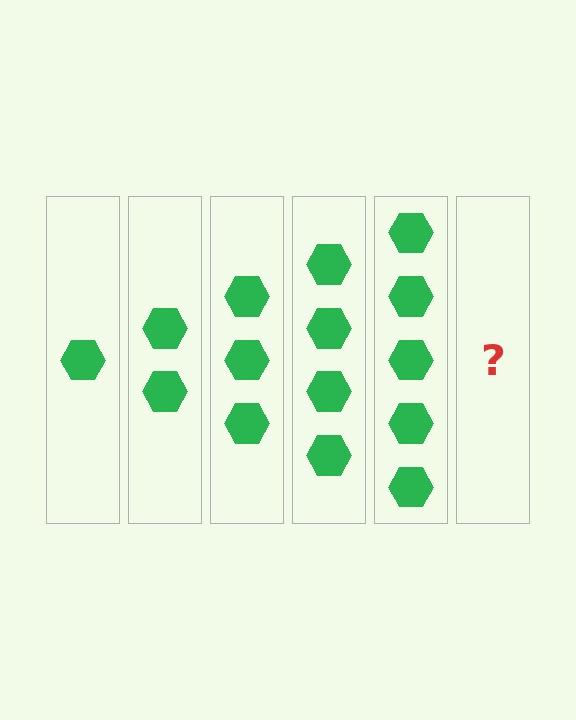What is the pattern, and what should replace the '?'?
The pattern is that each step adds one more hexagon. The '?' should be 6 hexagons.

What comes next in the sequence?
The next element should be 6 hexagons.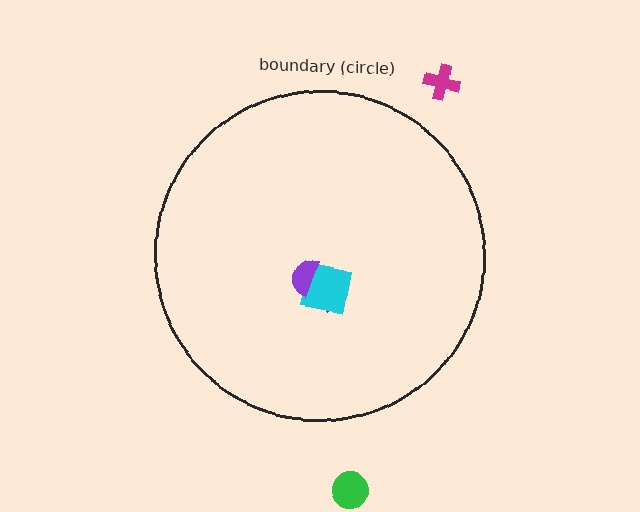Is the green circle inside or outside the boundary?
Outside.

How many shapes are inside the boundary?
3 inside, 2 outside.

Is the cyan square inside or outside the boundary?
Inside.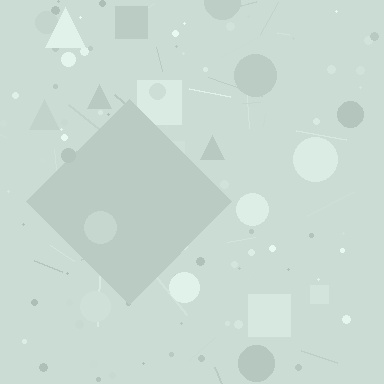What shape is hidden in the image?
A diamond is hidden in the image.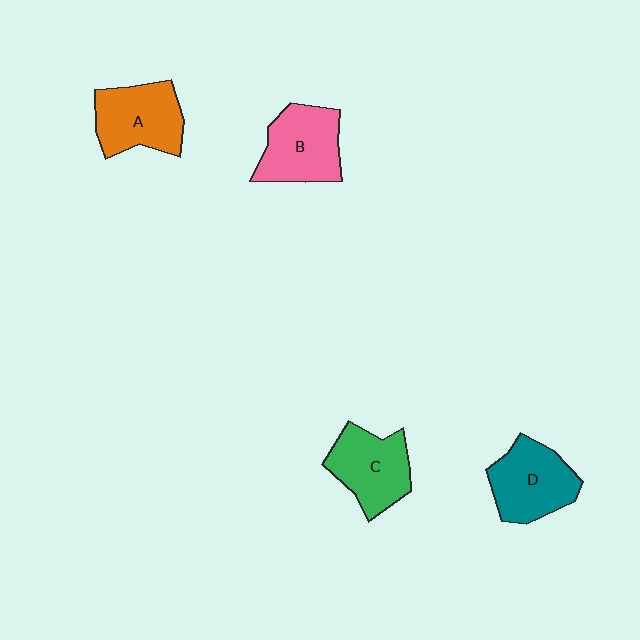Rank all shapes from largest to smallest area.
From largest to smallest: D (teal), B (pink), A (orange), C (green).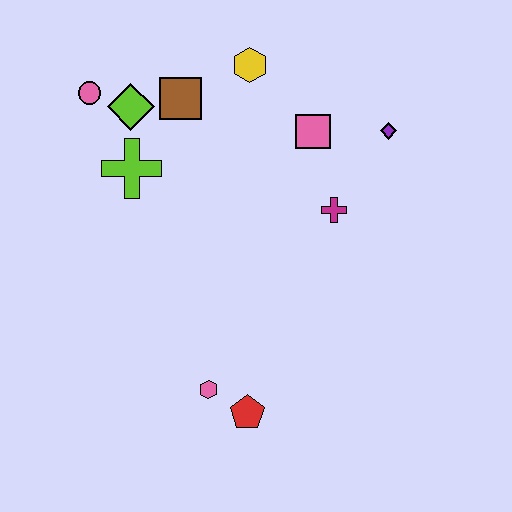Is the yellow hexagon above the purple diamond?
Yes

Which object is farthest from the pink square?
The red pentagon is farthest from the pink square.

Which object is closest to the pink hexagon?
The red pentagon is closest to the pink hexagon.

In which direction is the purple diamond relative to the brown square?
The purple diamond is to the right of the brown square.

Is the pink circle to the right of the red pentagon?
No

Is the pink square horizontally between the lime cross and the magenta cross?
Yes